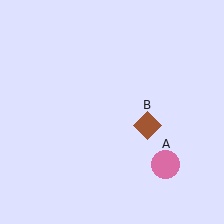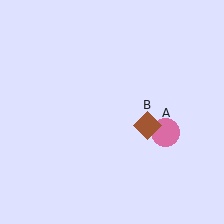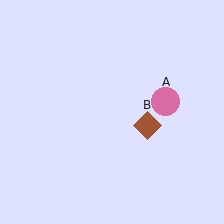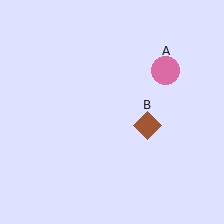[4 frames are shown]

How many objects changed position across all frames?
1 object changed position: pink circle (object A).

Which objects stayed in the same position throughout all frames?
Brown diamond (object B) remained stationary.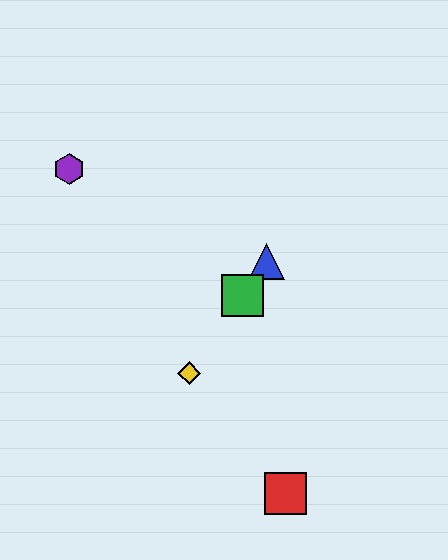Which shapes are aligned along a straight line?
The blue triangle, the green square, the yellow diamond are aligned along a straight line.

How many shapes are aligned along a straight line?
3 shapes (the blue triangle, the green square, the yellow diamond) are aligned along a straight line.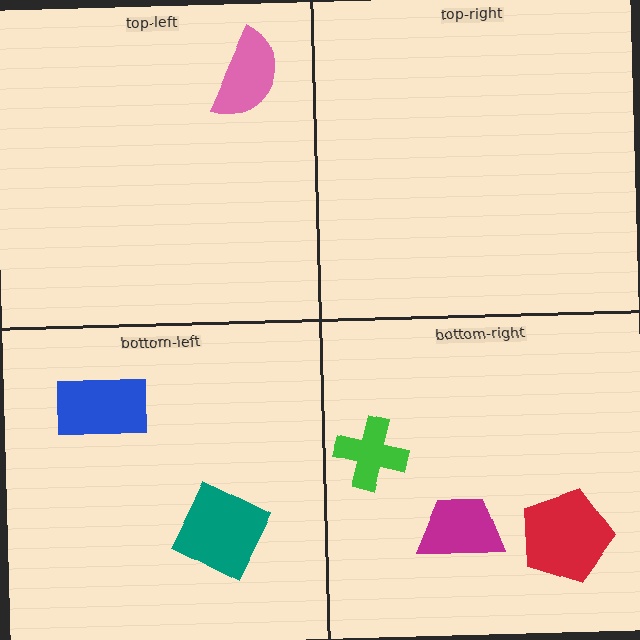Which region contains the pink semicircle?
The top-left region.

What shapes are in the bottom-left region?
The blue rectangle, the teal diamond.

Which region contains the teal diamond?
The bottom-left region.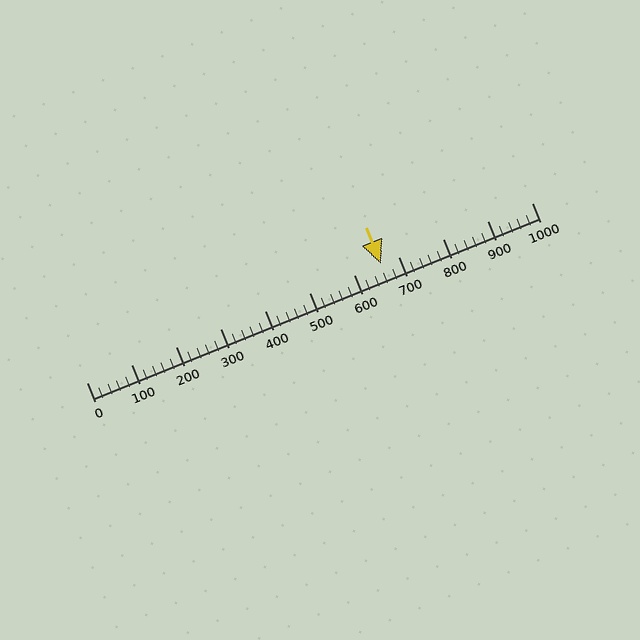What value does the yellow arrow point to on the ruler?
The yellow arrow points to approximately 661.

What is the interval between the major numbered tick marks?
The major tick marks are spaced 100 units apart.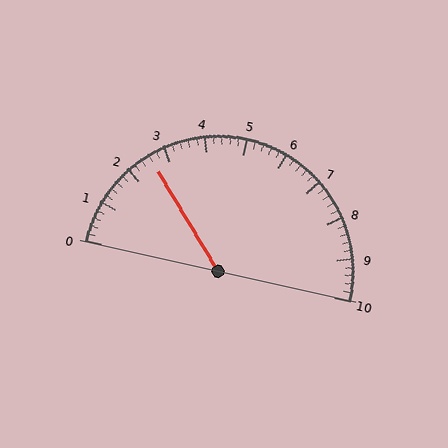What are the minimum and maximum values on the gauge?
The gauge ranges from 0 to 10.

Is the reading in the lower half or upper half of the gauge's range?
The reading is in the lower half of the range (0 to 10).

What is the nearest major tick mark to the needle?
The nearest major tick mark is 3.